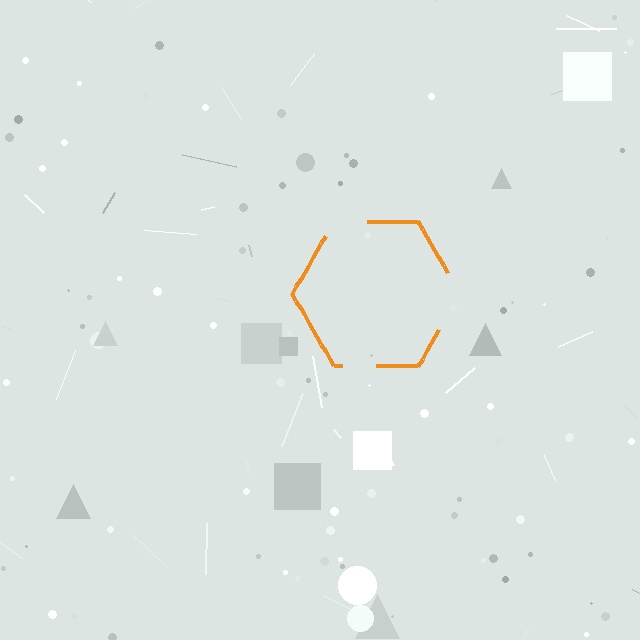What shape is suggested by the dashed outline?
The dashed outline suggests a hexagon.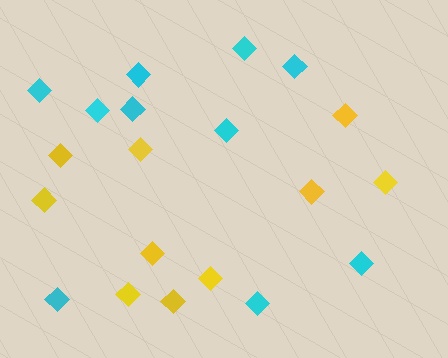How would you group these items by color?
There are 2 groups: one group of yellow diamonds (10) and one group of cyan diamonds (10).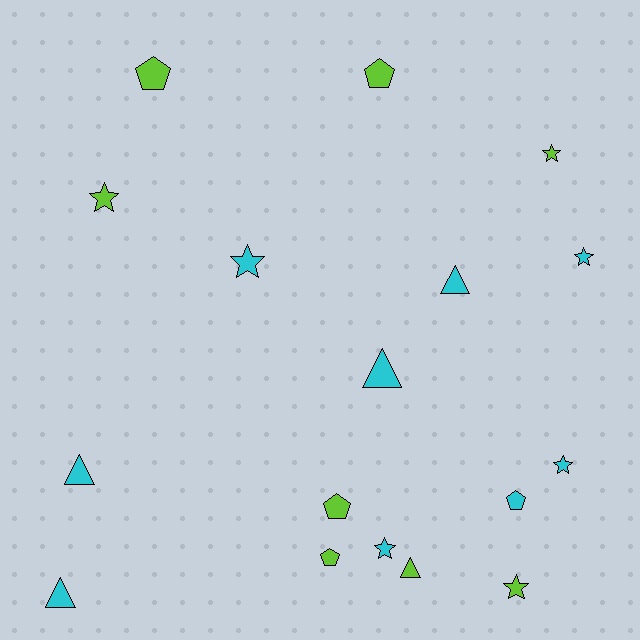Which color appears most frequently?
Cyan, with 9 objects.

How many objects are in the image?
There are 17 objects.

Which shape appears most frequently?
Star, with 7 objects.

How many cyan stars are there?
There are 4 cyan stars.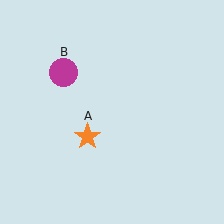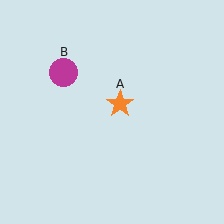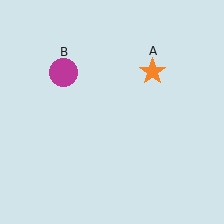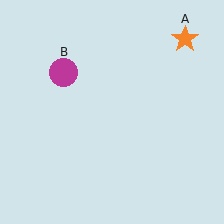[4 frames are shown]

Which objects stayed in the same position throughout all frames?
Magenta circle (object B) remained stationary.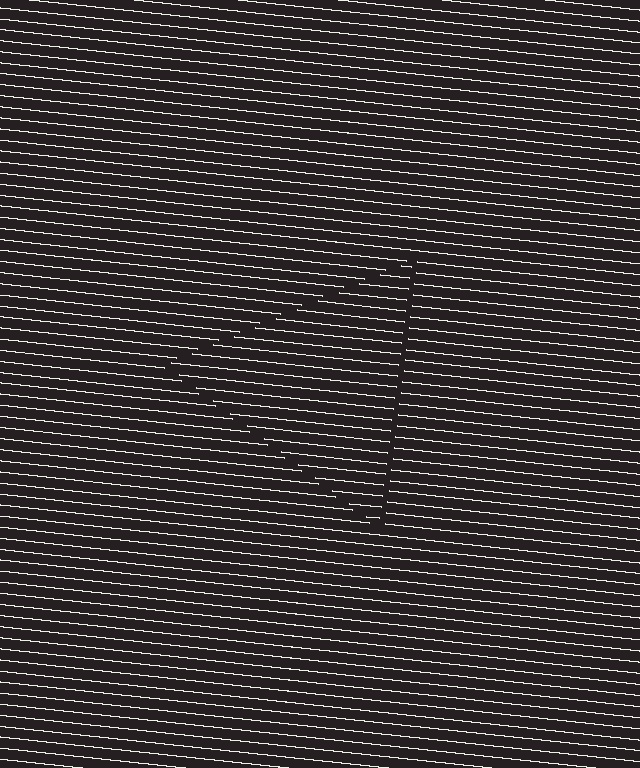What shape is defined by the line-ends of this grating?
An illusory triangle. The interior of the shape contains the same grating, shifted by half a period — the contour is defined by the phase discontinuity where line-ends from the inner and outer gratings abut.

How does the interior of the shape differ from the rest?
The interior of the shape contains the same grating, shifted by half a period — the contour is defined by the phase discontinuity where line-ends from the inner and outer gratings abut.